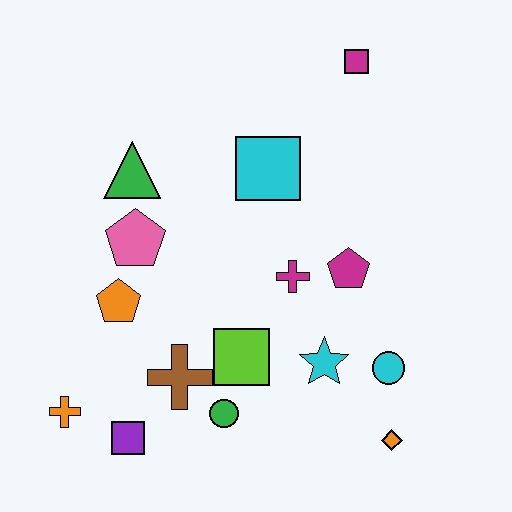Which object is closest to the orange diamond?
The cyan circle is closest to the orange diamond.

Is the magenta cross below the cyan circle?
No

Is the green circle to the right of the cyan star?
No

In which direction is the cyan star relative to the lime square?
The cyan star is to the right of the lime square.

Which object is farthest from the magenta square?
The orange cross is farthest from the magenta square.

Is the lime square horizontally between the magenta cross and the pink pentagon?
Yes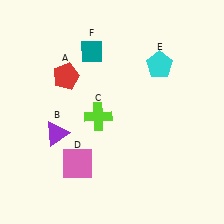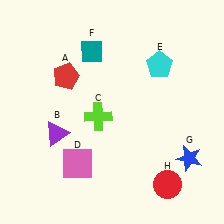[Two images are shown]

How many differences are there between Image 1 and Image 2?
There are 2 differences between the two images.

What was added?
A blue star (G), a red circle (H) were added in Image 2.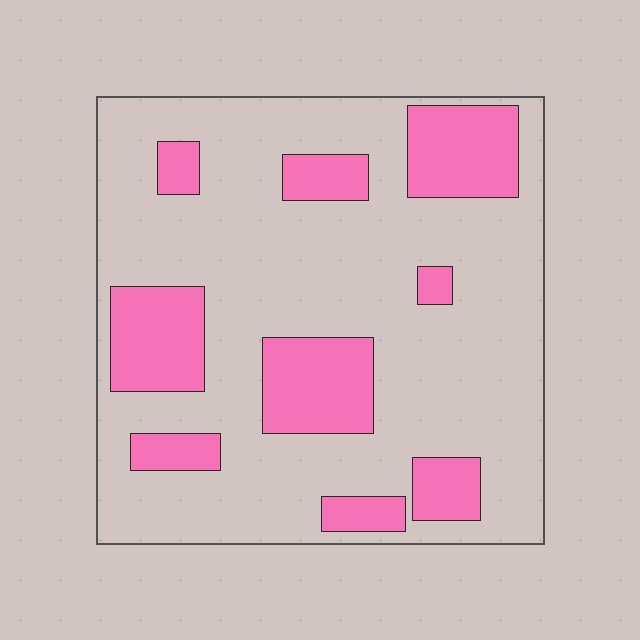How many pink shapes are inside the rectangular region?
9.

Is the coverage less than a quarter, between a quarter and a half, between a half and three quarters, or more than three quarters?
Less than a quarter.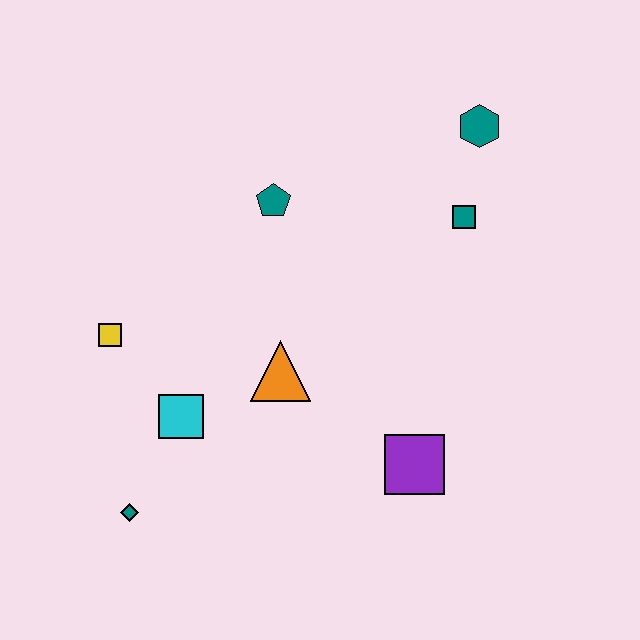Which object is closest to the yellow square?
The cyan square is closest to the yellow square.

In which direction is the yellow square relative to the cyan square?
The yellow square is above the cyan square.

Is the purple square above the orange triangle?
No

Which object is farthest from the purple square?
The teal hexagon is farthest from the purple square.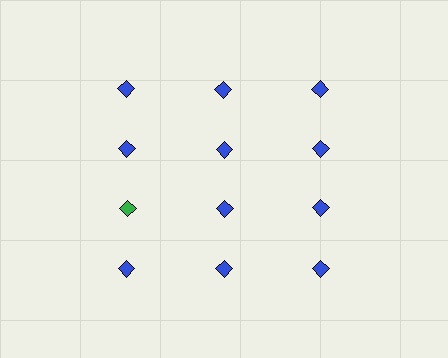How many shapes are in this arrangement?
There are 12 shapes arranged in a grid pattern.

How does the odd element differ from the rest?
It has a different color: green instead of blue.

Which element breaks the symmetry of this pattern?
The green diamond in the third row, leftmost column breaks the symmetry. All other shapes are blue diamonds.